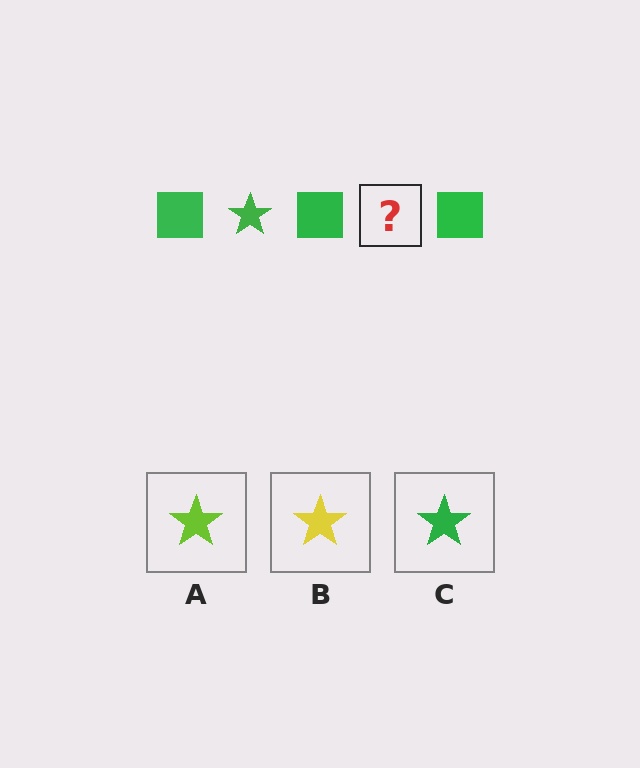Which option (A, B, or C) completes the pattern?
C.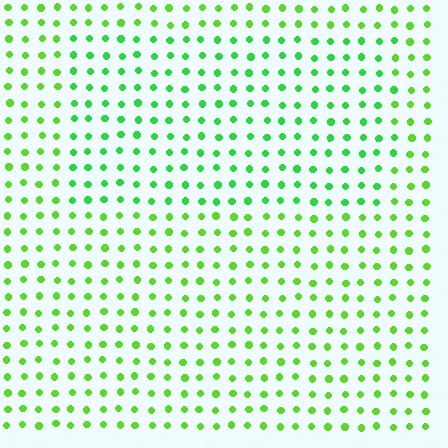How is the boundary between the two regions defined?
The boundary is defined purely by a slight shift in hue (about 25 degrees). Spacing, size, and orientation are identical on both sides.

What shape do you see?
I see a rectangle.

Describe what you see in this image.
The image is filled with small lime elements in a uniform arrangement. A rectangle-shaped region is visible where the elements are tinted to a slightly different hue, forming a subtle color boundary.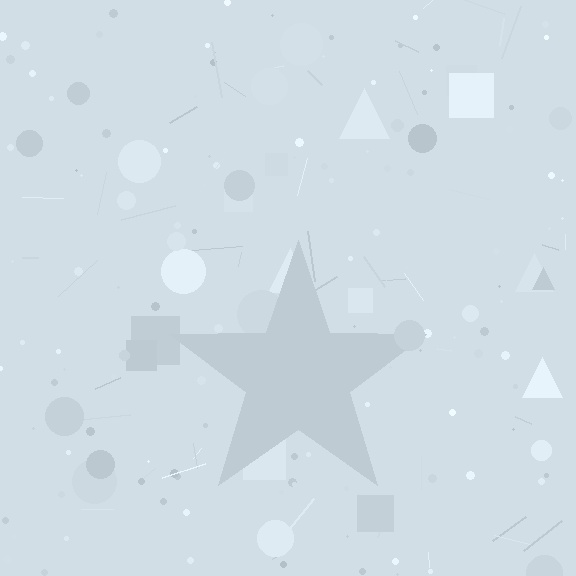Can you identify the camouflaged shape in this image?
The camouflaged shape is a star.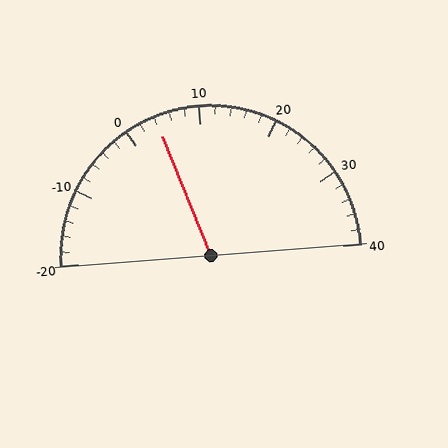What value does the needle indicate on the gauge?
The needle indicates approximately 4.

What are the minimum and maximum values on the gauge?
The gauge ranges from -20 to 40.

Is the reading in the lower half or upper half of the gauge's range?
The reading is in the lower half of the range (-20 to 40).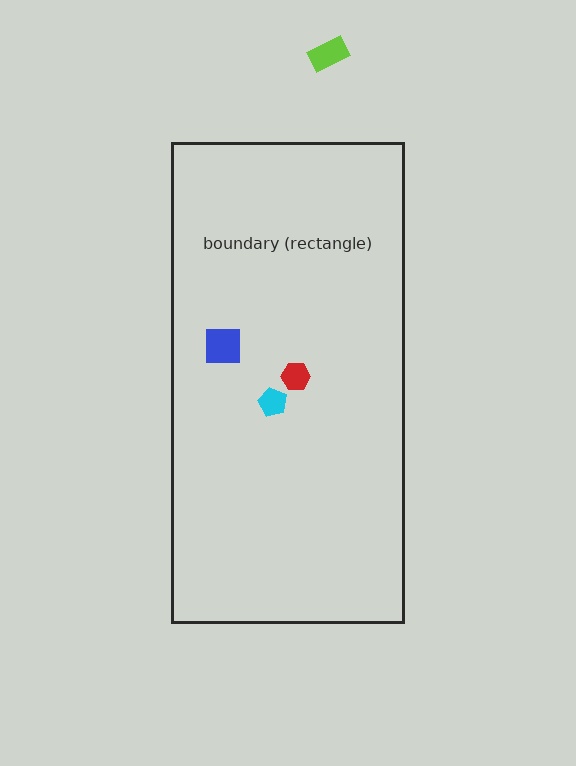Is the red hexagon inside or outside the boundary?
Inside.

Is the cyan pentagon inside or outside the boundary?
Inside.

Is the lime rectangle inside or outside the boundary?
Outside.